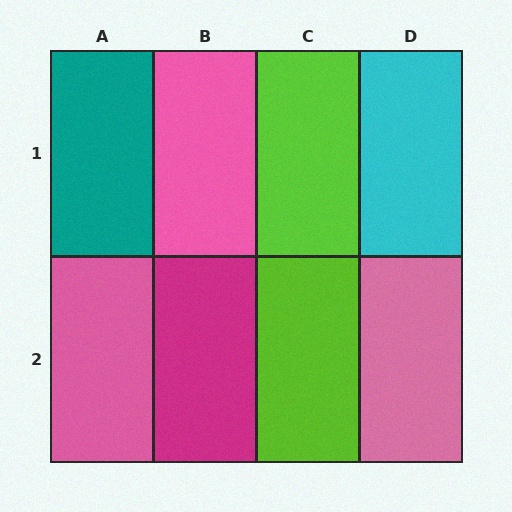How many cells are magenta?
1 cell is magenta.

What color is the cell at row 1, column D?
Cyan.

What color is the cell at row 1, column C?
Lime.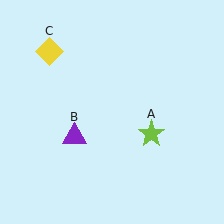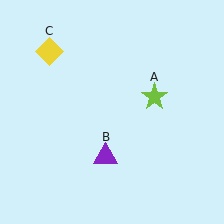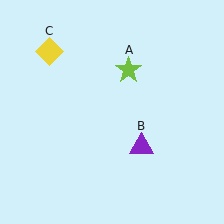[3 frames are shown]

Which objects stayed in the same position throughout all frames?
Yellow diamond (object C) remained stationary.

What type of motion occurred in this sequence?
The lime star (object A), purple triangle (object B) rotated counterclockwise around the center of the scene.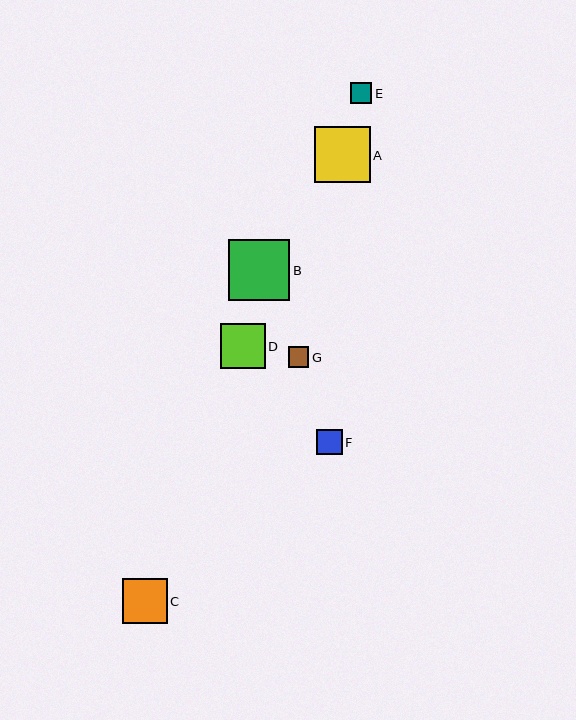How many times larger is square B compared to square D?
Square B is approximately 1.4 times the size of square D.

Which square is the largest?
Square B is the largest with a size of approximately 61 pixels.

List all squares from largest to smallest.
From largest to smallest: B, A, C, D, F, E, G.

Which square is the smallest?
Square G is the smallest with a size of approximately 20 pixels.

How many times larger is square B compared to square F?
Square B is approximately 2.4 times the size of square F.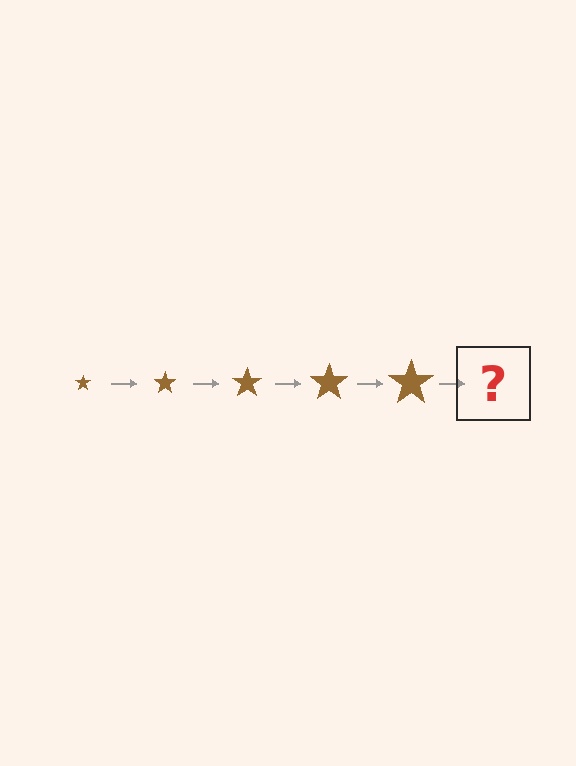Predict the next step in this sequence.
The next step is a brown star, larger than the previous one.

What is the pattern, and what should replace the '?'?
The pattern is that the star gets progressively larger each step. The '?' should be a brown star, larger than the previous one.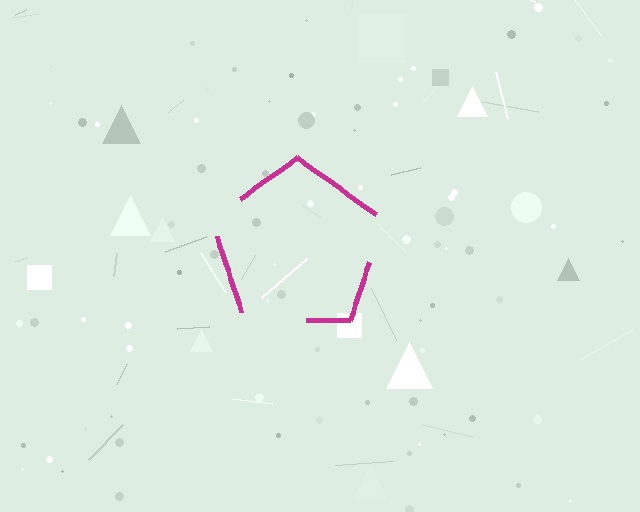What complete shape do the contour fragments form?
The contour fragments form a pentagon.